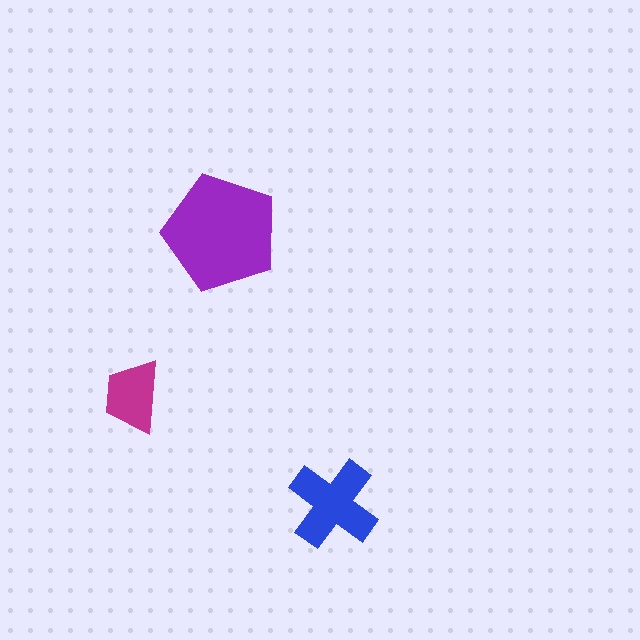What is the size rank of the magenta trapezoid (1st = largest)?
3rd.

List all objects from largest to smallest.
The purple pentagon, the blue cross, the magenta trapezoid.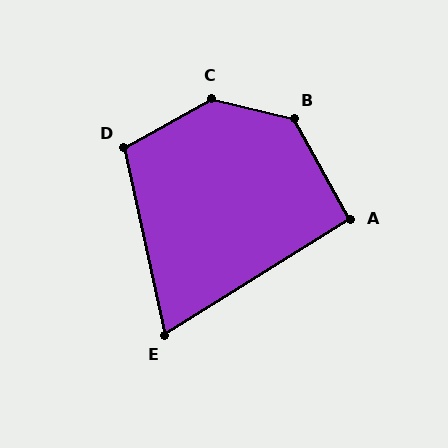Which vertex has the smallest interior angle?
E, at approximately 70 degrees.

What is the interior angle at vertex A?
Approximately 93 degrees (approximately right).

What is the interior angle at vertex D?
Approximately 107 degrees (obtuse).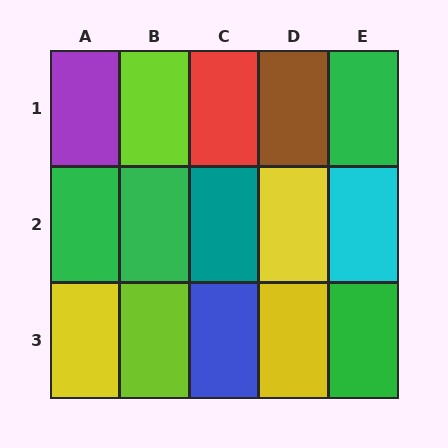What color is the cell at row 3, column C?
Blue.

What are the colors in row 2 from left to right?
Green, green, teal, yellow, cyan.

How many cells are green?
4 cells are green.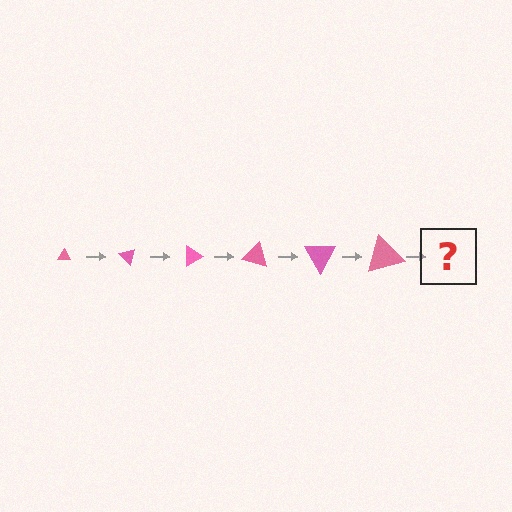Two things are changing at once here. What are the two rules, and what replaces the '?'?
The two rules are that the triangle grows larger each step and it rotates 45 degrees each step. The '?' should be a triangle, larger than the previous one and rotated 270 degrees from the start.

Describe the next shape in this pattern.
It should be a triangle, larger than the previous one and rotated 270 degrees from the start.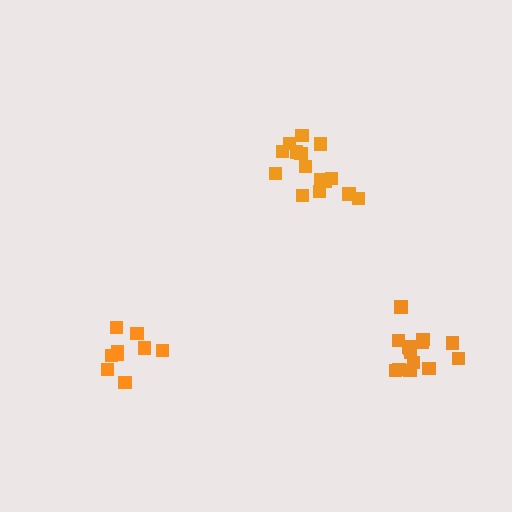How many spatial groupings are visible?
There are 3 spatial groupings.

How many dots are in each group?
Group 1: 15 dots, Group 2: 15 dots, Group 3: 9 dots (39 total).